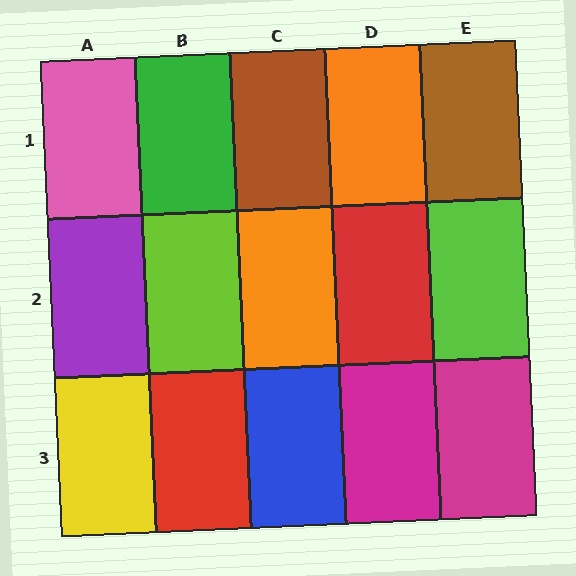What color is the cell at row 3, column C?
Blue.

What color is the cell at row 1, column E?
Brown.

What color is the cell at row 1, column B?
Green.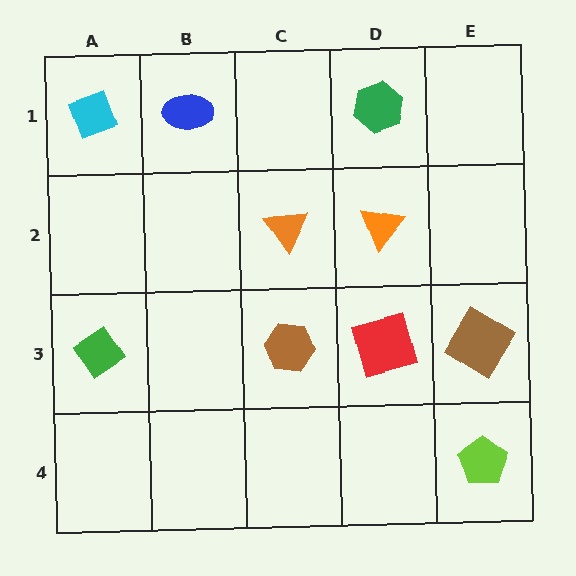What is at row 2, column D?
An orange triangle.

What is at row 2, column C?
An orange triangle.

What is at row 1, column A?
A cyan diamond.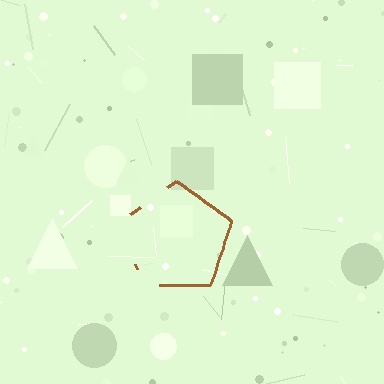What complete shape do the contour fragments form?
The contour fragments form a pentagon.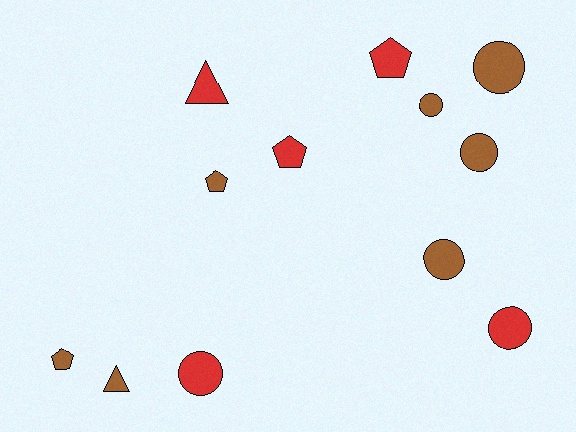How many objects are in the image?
There are 12 objects.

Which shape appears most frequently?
Circle, with 6 objects.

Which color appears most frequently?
Brown, with 7 objects.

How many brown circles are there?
There are 4 brown circles.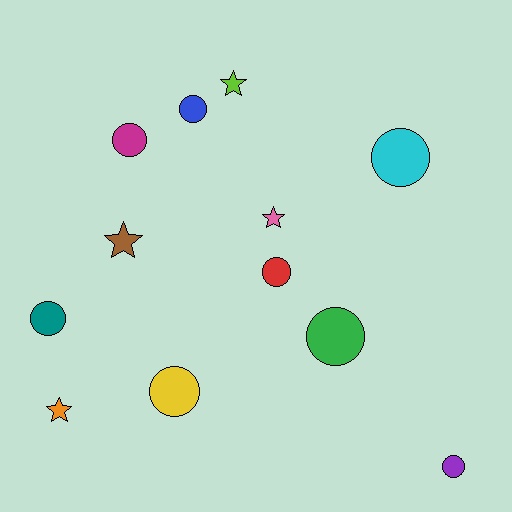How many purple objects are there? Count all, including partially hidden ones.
There is 1 purple object.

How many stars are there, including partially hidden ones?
There are 4 stars.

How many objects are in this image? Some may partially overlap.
There are 12 objects.